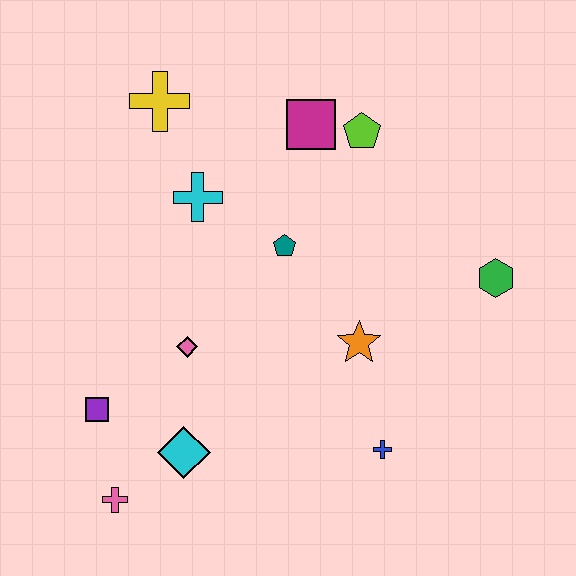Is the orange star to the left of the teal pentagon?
No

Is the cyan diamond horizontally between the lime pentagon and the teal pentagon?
No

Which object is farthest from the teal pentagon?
The pink cross is farthest from the teal pentagon.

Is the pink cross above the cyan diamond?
No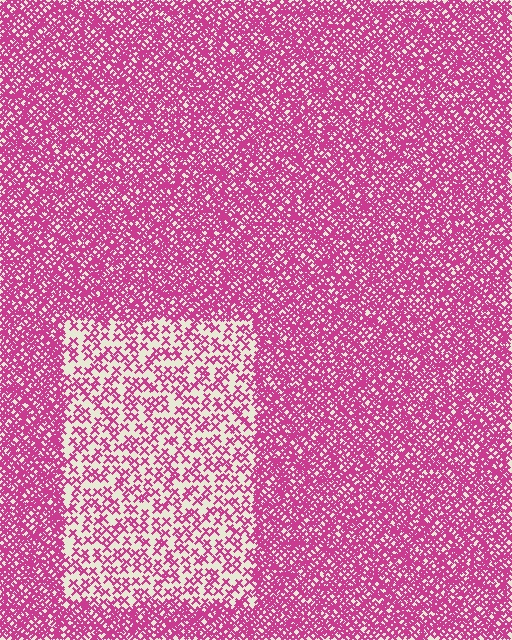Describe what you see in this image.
The image contains small magenta elements arranged at two different densities. A rectangle-shaped region is visible where the elements are less densely packed than the surrounding area.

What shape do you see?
I see a rectangle.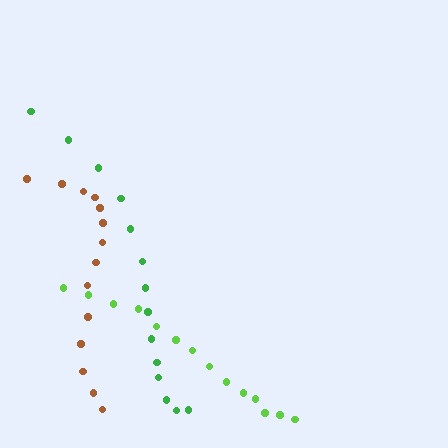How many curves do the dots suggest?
There are 3 distinct paths.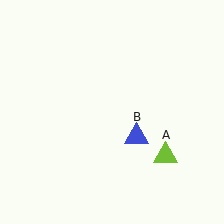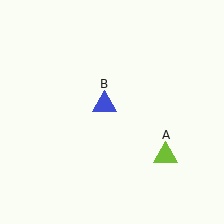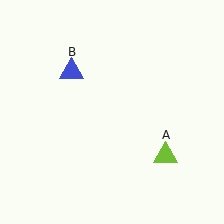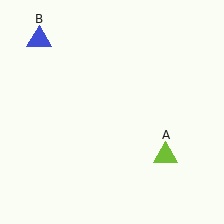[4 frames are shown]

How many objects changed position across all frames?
1 object changed position: blue triangle (object B).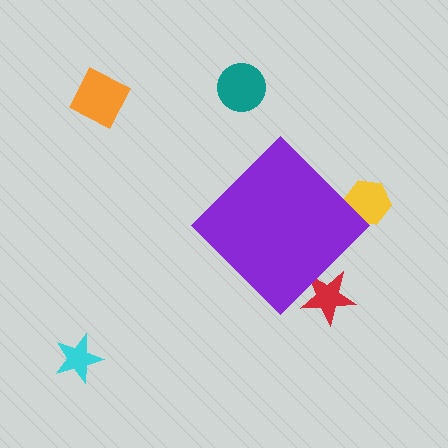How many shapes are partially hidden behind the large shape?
2 shapes are partially hidden.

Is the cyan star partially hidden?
No, the cyan star is fully visible.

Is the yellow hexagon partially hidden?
Yes, the yellow hexagon is partially hidden behind the purple diamond.